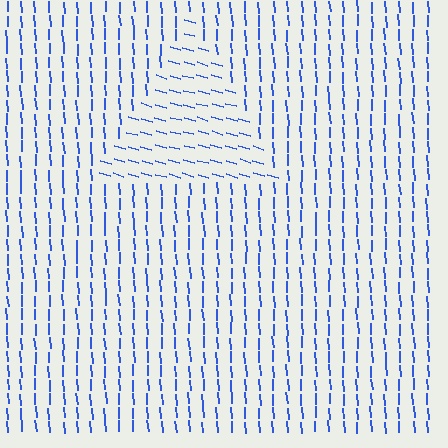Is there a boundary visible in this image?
Yes, there is a texture boundary formed by a change in line orientation.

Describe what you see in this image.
The image is filled with small blue line segments. A triangle region in the image has lines oriented differently from the surrounding lines, creating a visible texture boundary.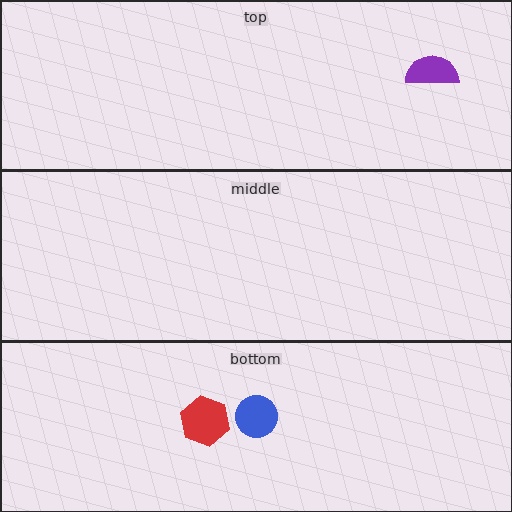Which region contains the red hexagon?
The bottom region.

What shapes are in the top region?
The purple semicircle.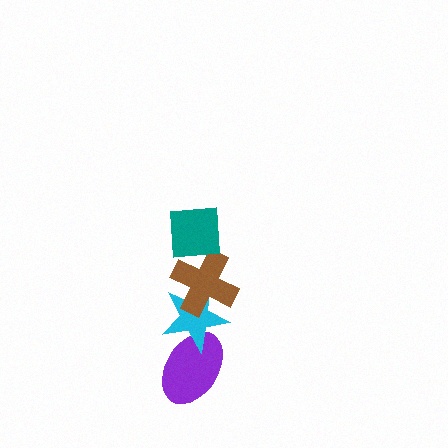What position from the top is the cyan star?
The cyan star is 3rd from the top.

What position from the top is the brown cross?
The brown cross is 2nd from the top.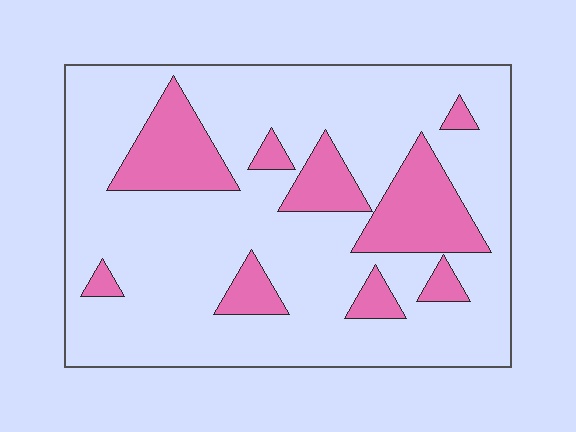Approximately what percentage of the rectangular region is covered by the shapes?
Approximately 20%.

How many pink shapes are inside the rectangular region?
9.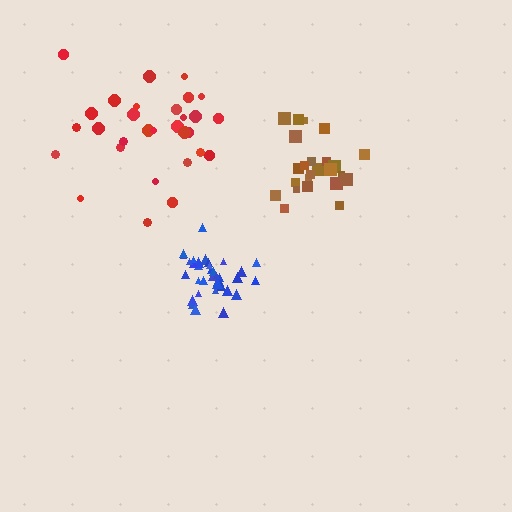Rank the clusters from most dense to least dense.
blue, brown, red.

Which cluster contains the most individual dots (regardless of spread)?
Blue (35).